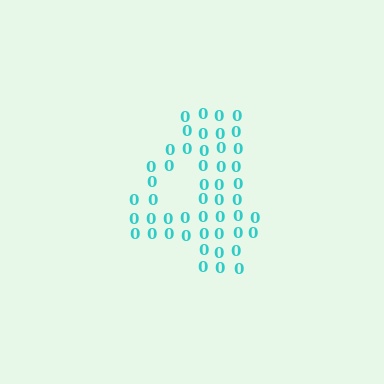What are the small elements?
The small elements are digit 0's.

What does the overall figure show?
The overall figure shows the digit 4.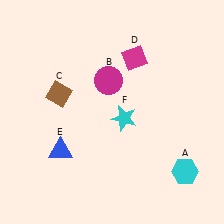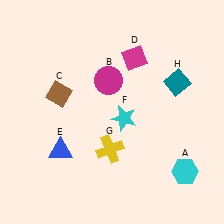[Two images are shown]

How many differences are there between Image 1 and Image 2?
There are 2 differences between the two images.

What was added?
A yellow cross (G), a teal diamond (H) were added in Image 2.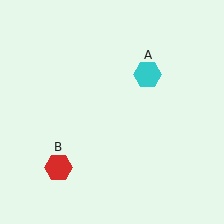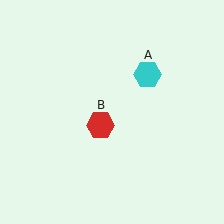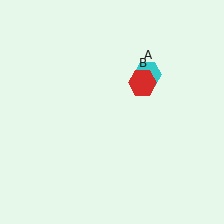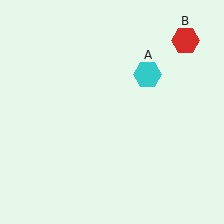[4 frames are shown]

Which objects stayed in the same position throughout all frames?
Cyan hexagon (object A) remained stationary.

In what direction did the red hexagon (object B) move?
The red hexagon (object B) moved up and to the right.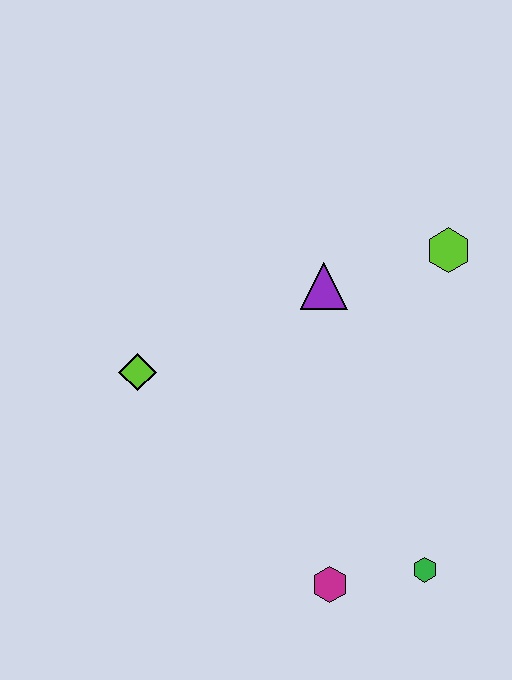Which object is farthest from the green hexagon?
The lime diamond is farthest from the green hexagon.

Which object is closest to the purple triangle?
The lime hexagon is closest to the purple triangle.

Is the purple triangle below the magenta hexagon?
No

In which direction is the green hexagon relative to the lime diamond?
The green hexagon is to the right of the lime diamond.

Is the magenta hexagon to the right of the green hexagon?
No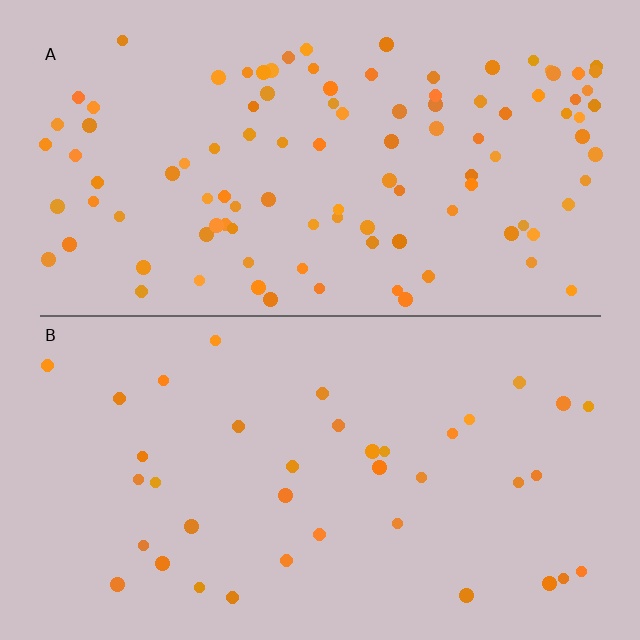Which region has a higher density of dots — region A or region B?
A (the top).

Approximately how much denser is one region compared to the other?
Approximately 2.7× — region A over region B.